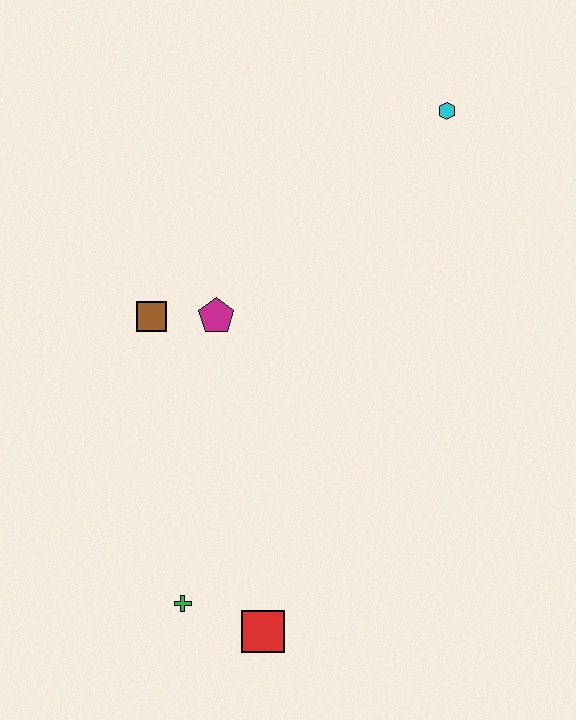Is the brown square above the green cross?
Yes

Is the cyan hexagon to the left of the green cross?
No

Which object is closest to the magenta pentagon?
The brown square is closest to the magenta pentagon.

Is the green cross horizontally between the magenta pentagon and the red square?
No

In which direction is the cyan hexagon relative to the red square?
The cyan hexagon is above the red square.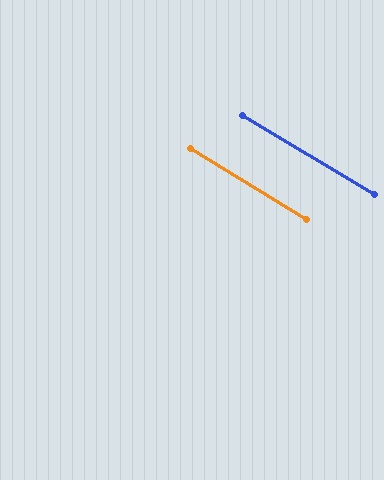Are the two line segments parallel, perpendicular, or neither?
Parallel — their directions differ by only 0.5°.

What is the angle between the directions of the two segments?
Approximately 0 degrees.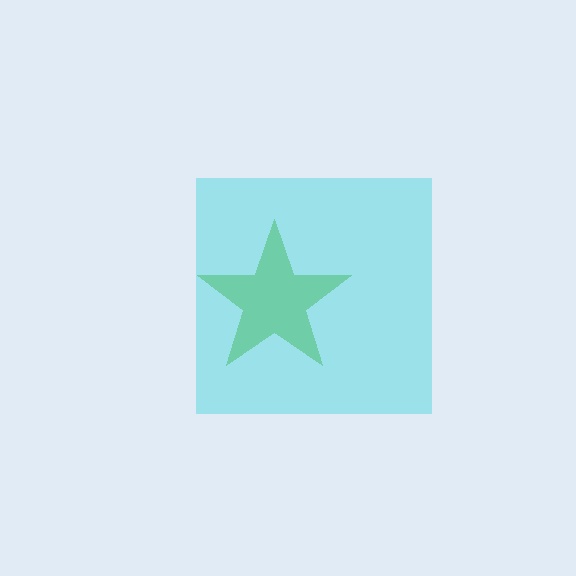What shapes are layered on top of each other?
The layered shapes are: a cyan square, a green star.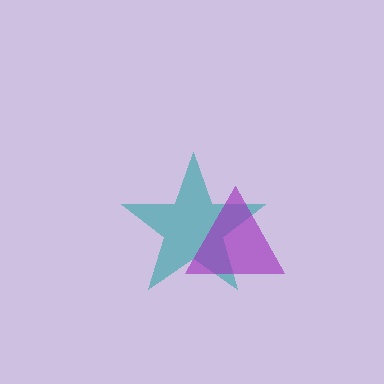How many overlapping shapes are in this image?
There are 2 overlapping shapes in the image.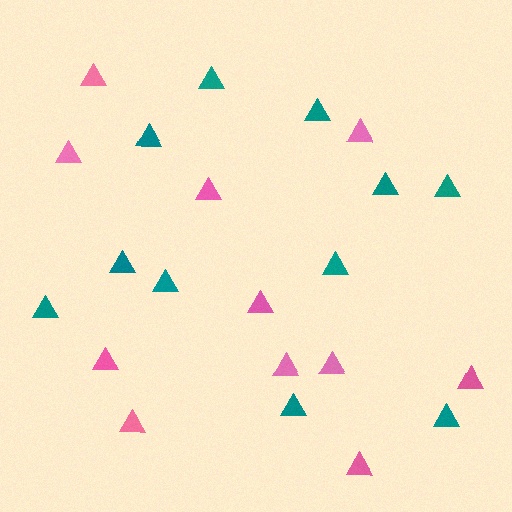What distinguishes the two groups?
There are 2 groups: one group of pink triangles (11) and one group of teal triangles (11).